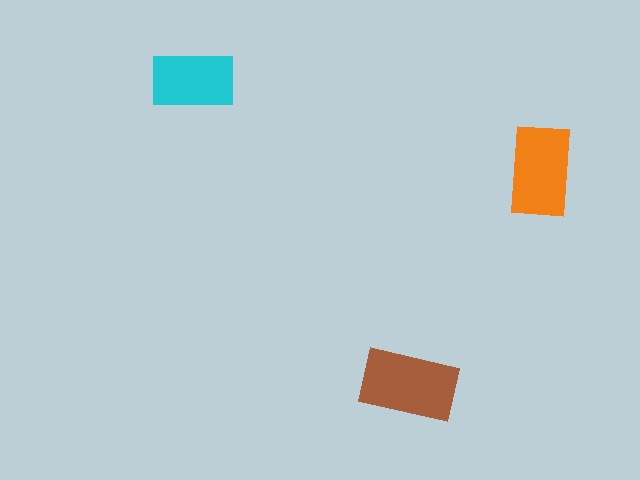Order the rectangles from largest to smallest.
the brown one, the orange one, the cyan one.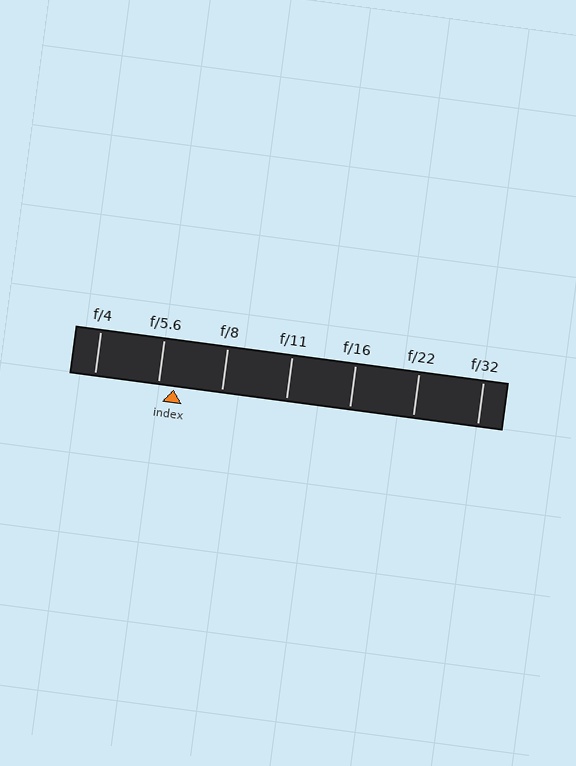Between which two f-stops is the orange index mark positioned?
The index mark is between f/5.6 and f/8.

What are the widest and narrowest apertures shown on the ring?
The widest aperture shown is f/4 and the narrowest is f/32.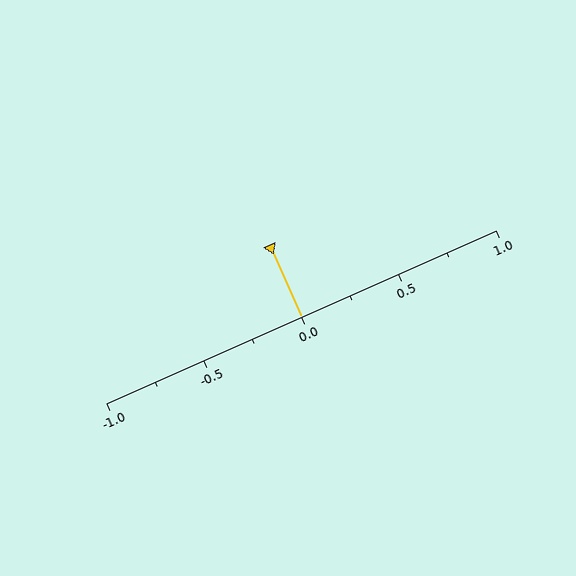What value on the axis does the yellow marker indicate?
The marker indicates approximately 0.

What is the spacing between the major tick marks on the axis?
The major ticks are spaced 0.5 apart.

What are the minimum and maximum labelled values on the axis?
The axis runs from -1.0 to 1.0.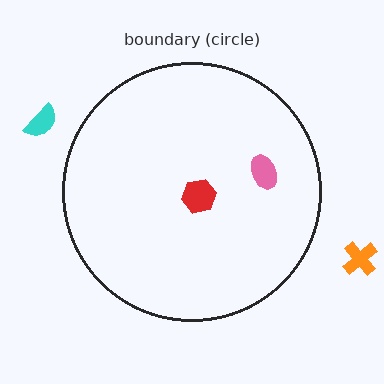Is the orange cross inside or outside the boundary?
Outside.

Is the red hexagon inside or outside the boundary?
Inside.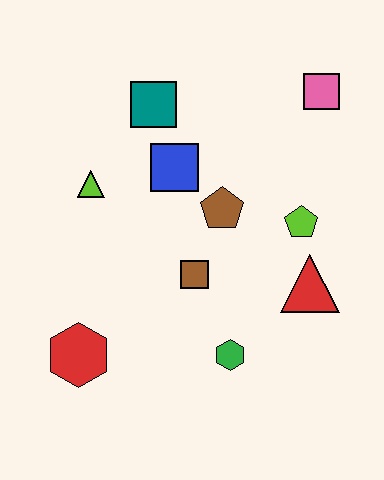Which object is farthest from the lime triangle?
The pink square is farthest from the lime triangle.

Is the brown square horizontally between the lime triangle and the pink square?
Yes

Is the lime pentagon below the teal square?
Yes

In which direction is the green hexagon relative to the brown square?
The green hexagon is below the brown square.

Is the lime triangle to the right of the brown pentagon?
No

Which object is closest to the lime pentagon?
The red triangle is closest to the lime pentagon.